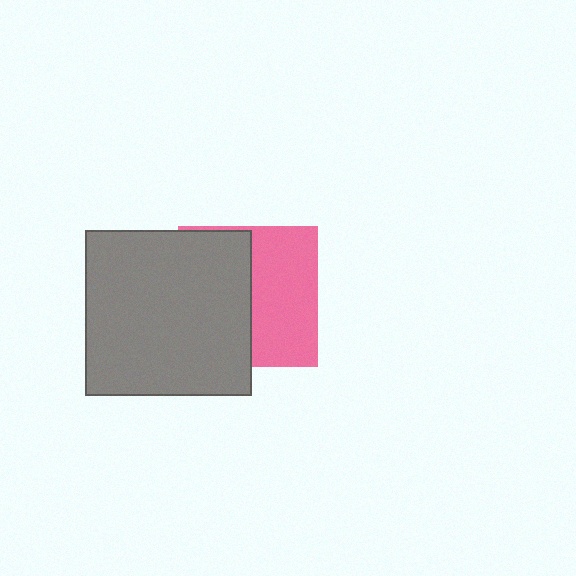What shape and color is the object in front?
The object in front is a gray square.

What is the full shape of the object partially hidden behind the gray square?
The partially hidden object is a pink square.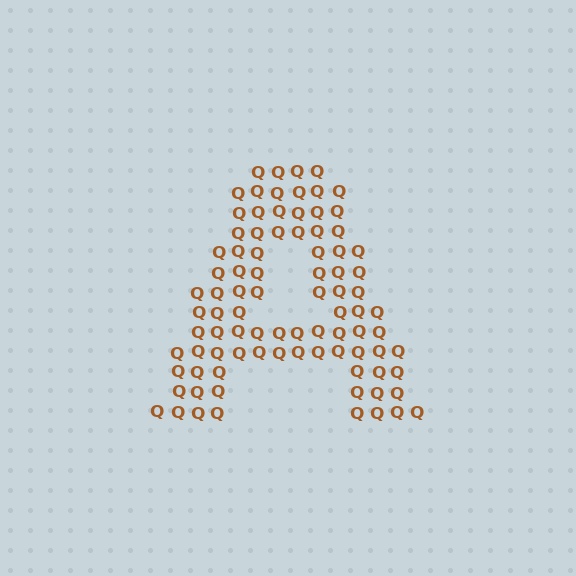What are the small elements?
The small elements are letter Q's.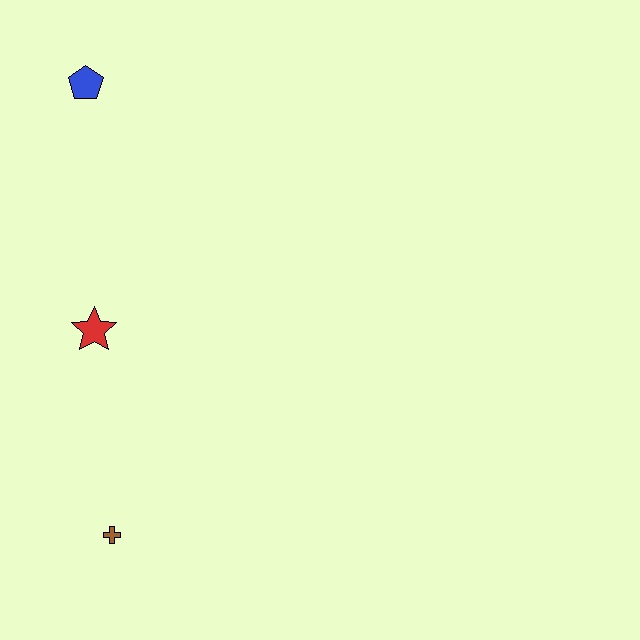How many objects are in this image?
There are 3 objects.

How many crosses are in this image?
There is 1 cross.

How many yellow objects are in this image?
There are no yellow objects.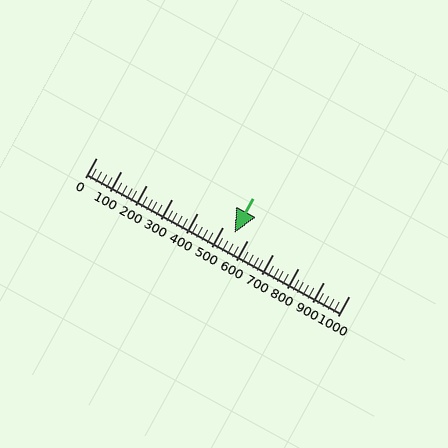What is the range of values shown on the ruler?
The ruler shows values from 0 to 1000.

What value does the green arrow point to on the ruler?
The green arrow points to approximately 547.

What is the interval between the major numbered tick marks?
The major tick marks are spaced 100 units apart.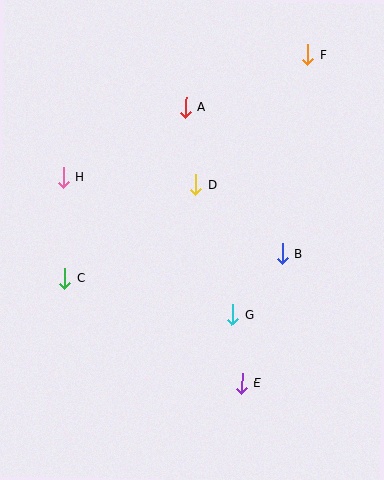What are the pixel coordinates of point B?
Point B is at (282, 254).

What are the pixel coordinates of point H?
Point H is at (64, 177).